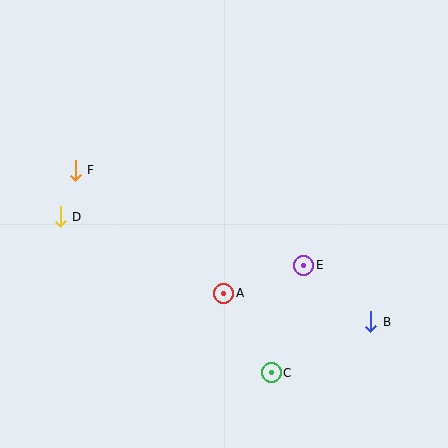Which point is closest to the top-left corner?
Point F is closest to the top-left corner.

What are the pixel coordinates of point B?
Point B is at (371, 322).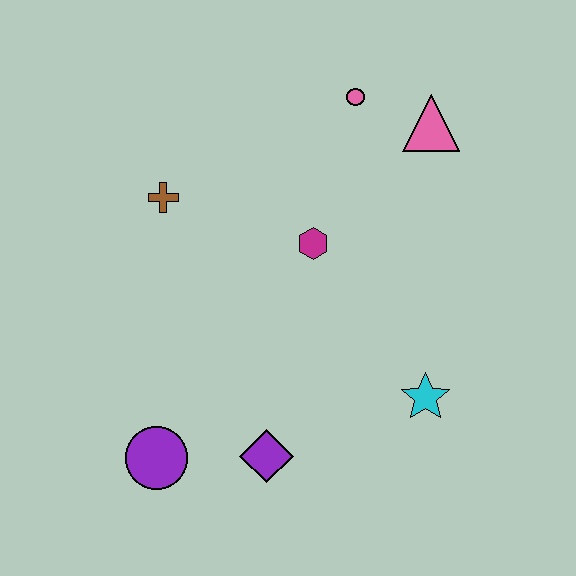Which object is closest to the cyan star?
The purple diamond is closest to the cyan star.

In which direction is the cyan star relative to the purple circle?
The cyan star is to the right of the purple circle.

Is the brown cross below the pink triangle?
Yes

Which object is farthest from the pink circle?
The purple circle is farthest from the pink circle.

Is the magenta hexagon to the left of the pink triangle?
Yes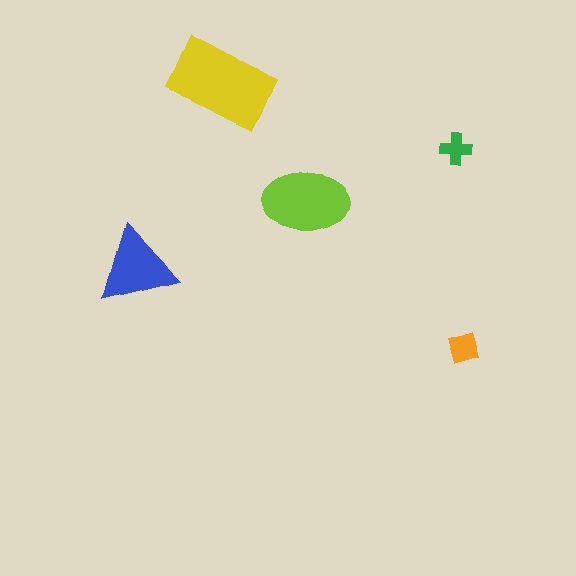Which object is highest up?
The yellow rectangle is topmost.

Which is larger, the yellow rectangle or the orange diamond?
The yellow rectangle.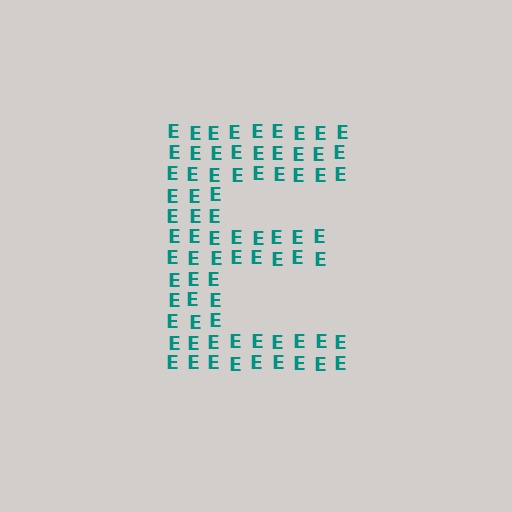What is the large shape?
The large shape is the letter E.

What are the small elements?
The small elements are letter E's.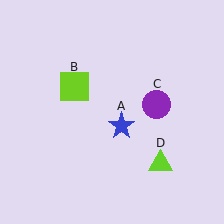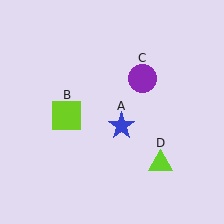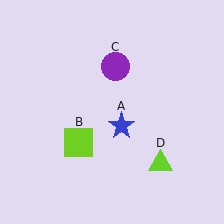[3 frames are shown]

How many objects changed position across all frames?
2 objects changed position: lime square (object B), purple circle (object C).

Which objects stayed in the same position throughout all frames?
Blue star (object A) and lime triangle (object D) remained stationary.